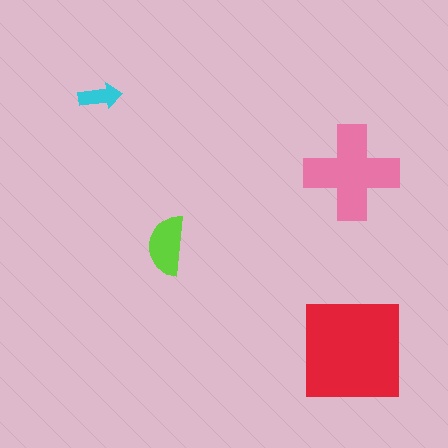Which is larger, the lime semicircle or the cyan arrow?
The lime semicircle.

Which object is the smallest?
The cyan arrow.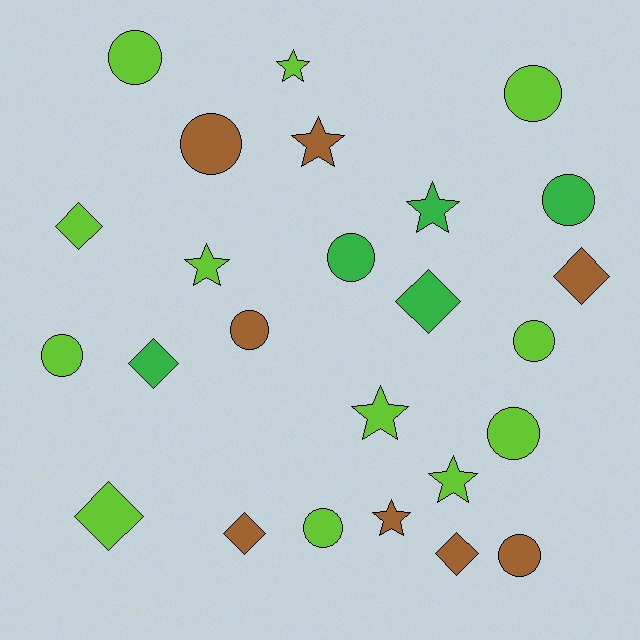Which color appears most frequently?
Lime, with 12 objects.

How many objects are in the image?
There are 25 objects.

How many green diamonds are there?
There are 2 green diamonds.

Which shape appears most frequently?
Circle, with 11 objects.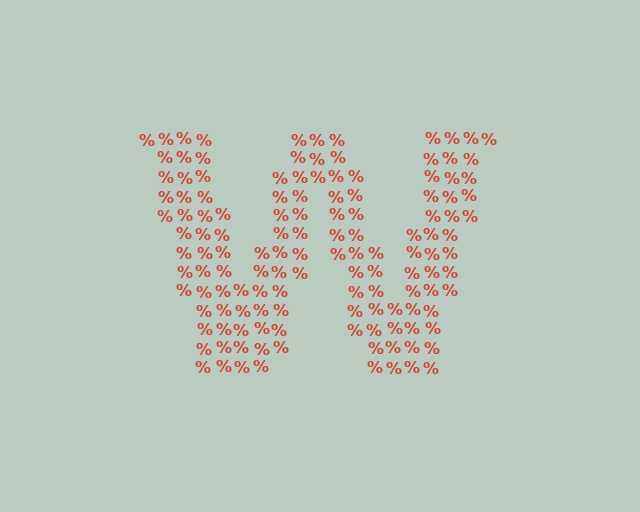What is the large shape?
The large shape is the letter W.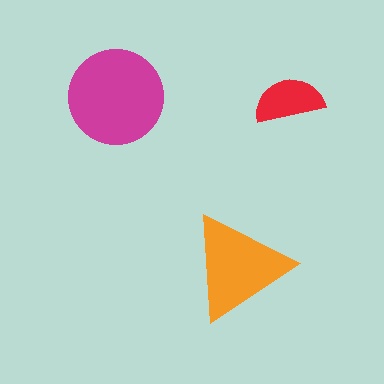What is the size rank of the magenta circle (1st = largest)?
1st.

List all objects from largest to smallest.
The magenta circle, the orange triangle, the red semicircle.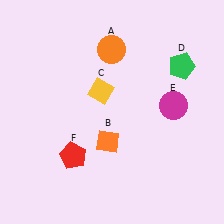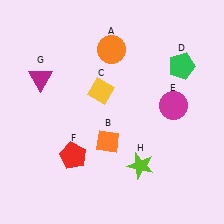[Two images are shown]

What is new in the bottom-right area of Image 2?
A lime star (H) was added in the bottom-right area of Image 2.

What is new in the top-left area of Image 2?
A magenta triangle (G) was added in the top-left area of Image 2.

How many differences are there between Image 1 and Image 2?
There are 2 differences between the two images.